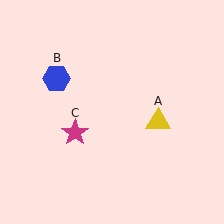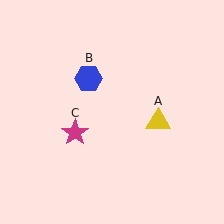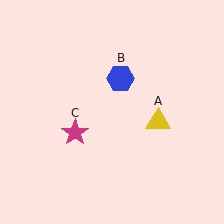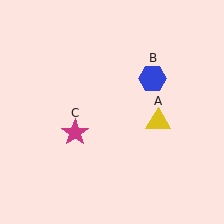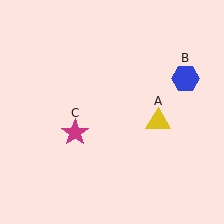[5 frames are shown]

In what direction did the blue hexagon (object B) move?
The blue hexagon (object B) moved right.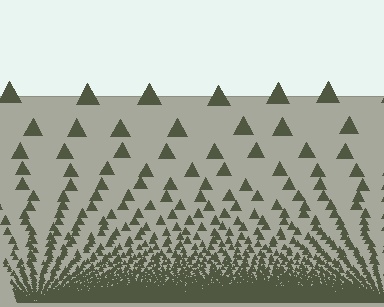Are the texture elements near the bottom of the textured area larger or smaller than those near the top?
Smaller. The gradient is inverted — elements near the bottom are smaller and denser.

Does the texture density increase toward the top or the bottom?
Density increases toward the bottom.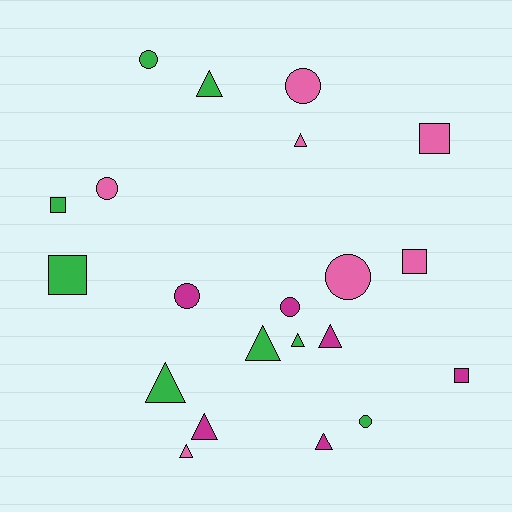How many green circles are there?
There are 2 green circles.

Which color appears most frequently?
Green, with 8 objects.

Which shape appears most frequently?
Triangle, with 9 objects.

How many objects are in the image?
There are 21 objects.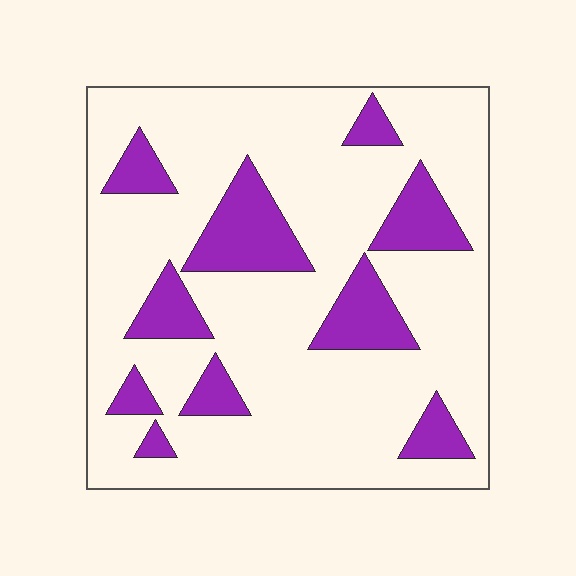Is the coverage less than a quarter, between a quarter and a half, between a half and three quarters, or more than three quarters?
Less than a quarter.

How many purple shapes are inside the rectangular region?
10.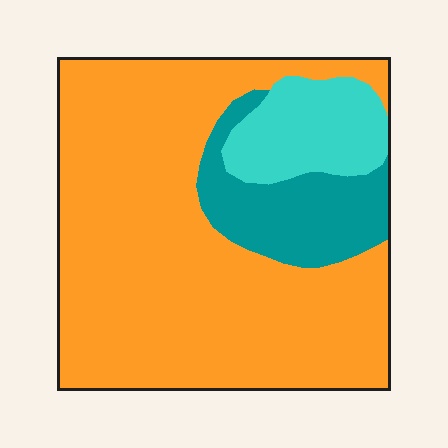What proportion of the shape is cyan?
Cyan covers 13% of the shape.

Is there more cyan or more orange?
Orange.